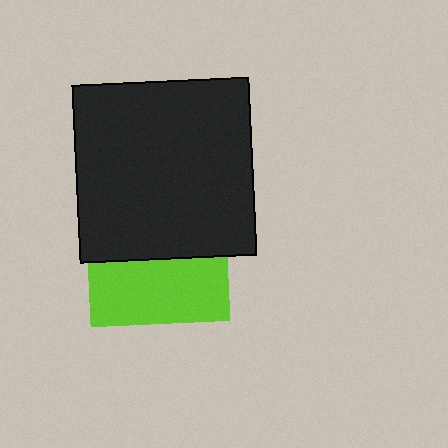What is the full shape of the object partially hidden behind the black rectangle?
The partially hidden object is a lime square.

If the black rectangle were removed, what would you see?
You would see the complete lime square.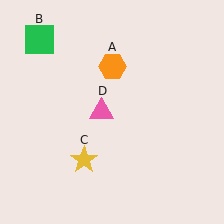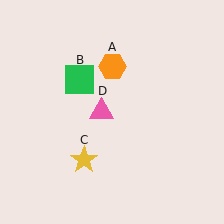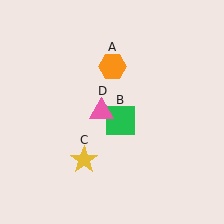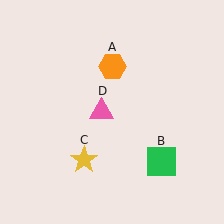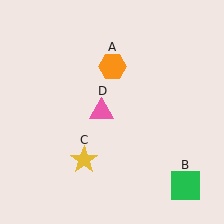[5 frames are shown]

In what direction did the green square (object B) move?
The green square (object B) moved down and to the right.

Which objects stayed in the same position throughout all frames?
Orange hexagon (object A) and yellow star (object C) and pink triangle (object D) remained stationary.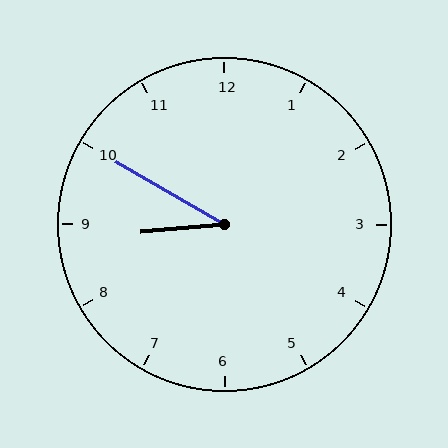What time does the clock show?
8:50.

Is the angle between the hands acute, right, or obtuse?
It is acute.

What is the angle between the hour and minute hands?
Approximately 35 degrees.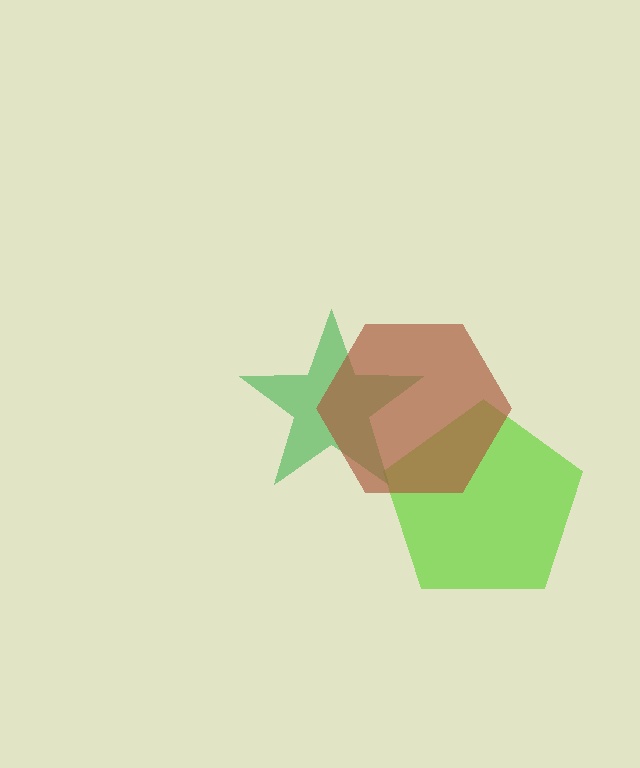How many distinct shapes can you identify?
There are 3 distinct shapes: a lime pentagon, a green star, a brown hexagon.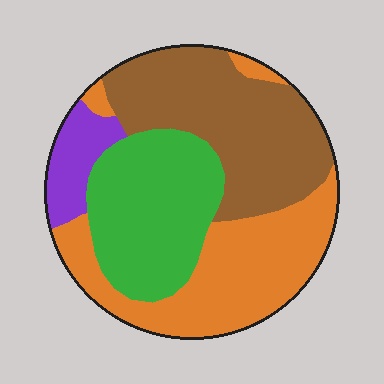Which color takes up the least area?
Purple, at roughly 10%.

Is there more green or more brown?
Brown.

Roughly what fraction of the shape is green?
Green covers 27% of the shape.